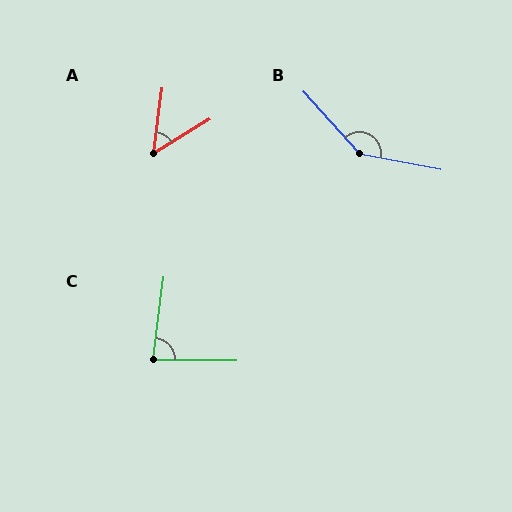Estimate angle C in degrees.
Approximately 83 degrees.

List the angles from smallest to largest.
A (51°), C (83°), B (143°).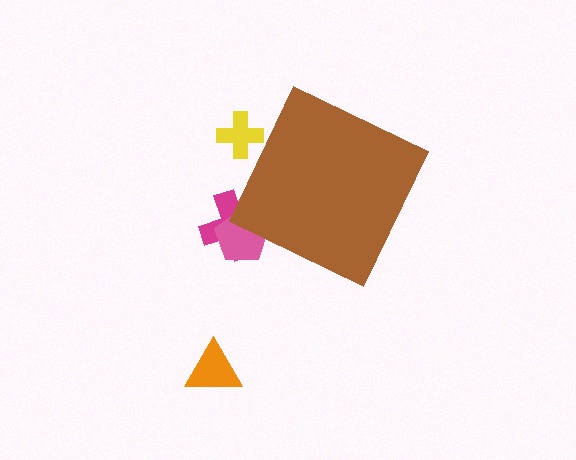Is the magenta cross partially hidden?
Yes, the magenta cross is partially hidden behind the brown diamond.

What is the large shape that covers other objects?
A brown diamond.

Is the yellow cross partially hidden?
Yes, the yellow cross is partially hidden behind the brown diamond.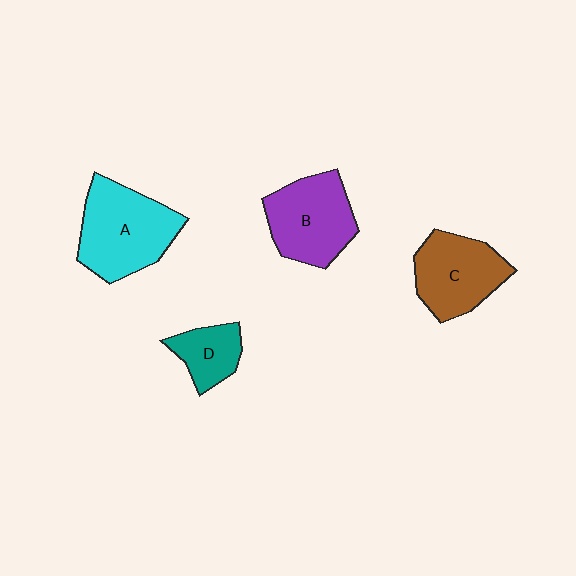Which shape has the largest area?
Shape A (cyan).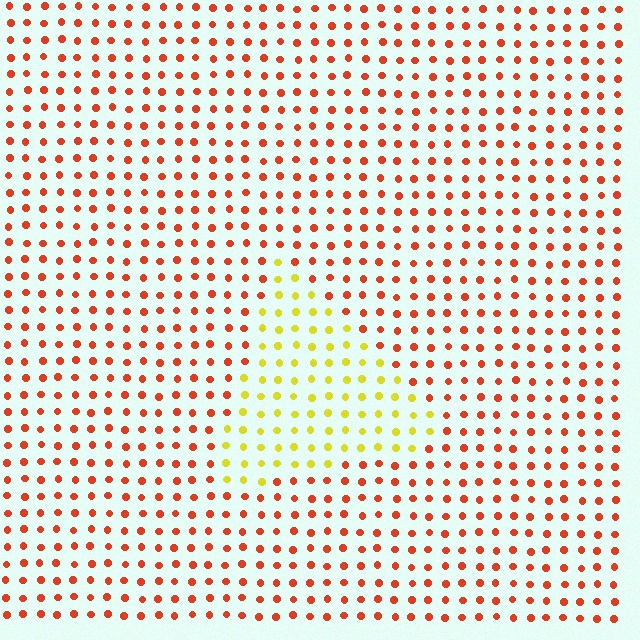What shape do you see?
I see a triangle.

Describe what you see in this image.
The image is filled with small red elements in a uniform arrangement. A triangle-shaped region is visible where the elements are tinted to a slightly different hue, forming a subtle color boundary.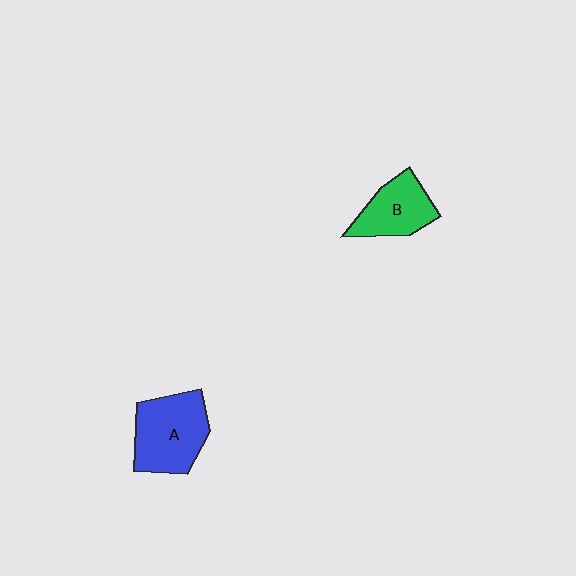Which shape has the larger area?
Shape A (blue).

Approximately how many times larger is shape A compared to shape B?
Approximately 1.4 times.